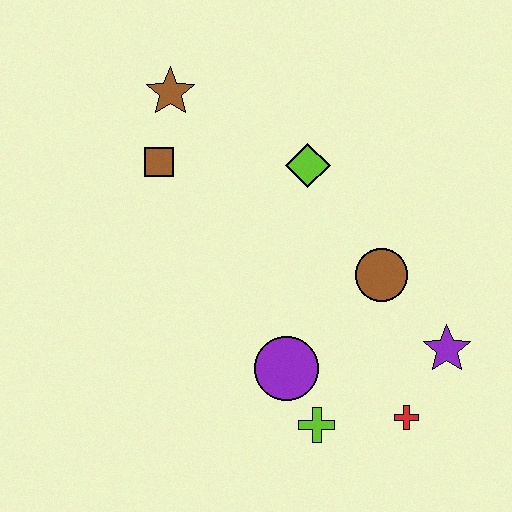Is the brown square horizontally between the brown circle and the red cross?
No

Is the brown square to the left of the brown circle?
Yes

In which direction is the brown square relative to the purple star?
The brown square is to the left of the purple star.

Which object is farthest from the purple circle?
The brown star is farthest from the purple circle.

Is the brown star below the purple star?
No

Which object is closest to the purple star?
The red cross is closest to the purple star.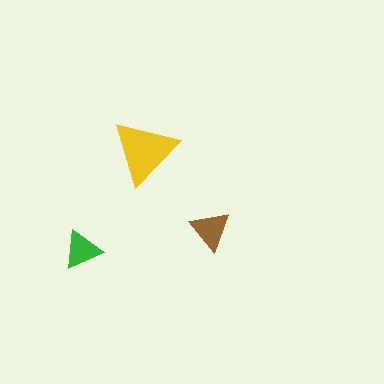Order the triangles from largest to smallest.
the yellow one, the brown one, the green one.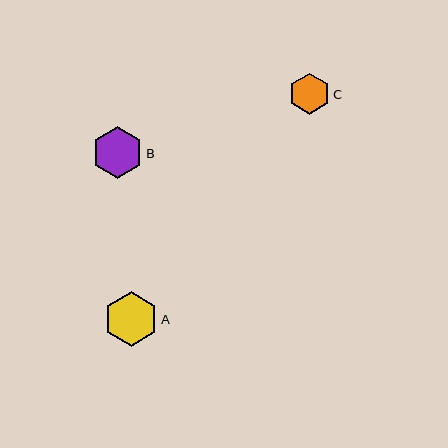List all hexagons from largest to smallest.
From largest to smallest: A, B, C.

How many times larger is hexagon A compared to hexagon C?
Hexagon A is approximately 1.3 times the size of hexagon C.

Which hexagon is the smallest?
Hexagon C is the smallest with a size of approximately 41 pixels.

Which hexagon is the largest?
Hexagon A is the largest with a size of approximately 55 pixels.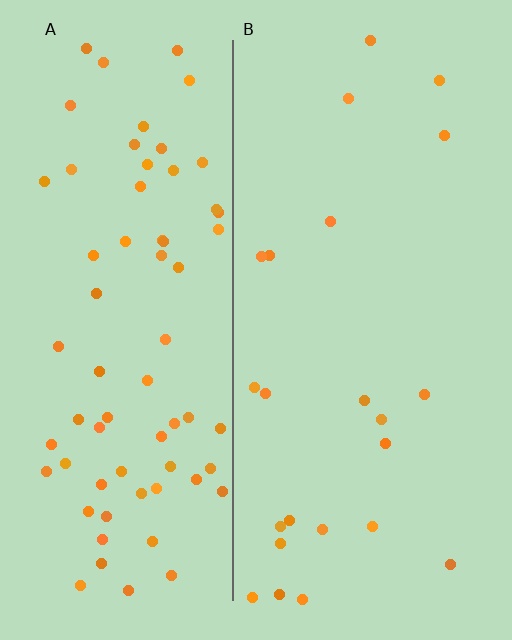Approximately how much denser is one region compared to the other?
Approximately 3.1× — region A over region B.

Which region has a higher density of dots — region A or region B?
A (the left).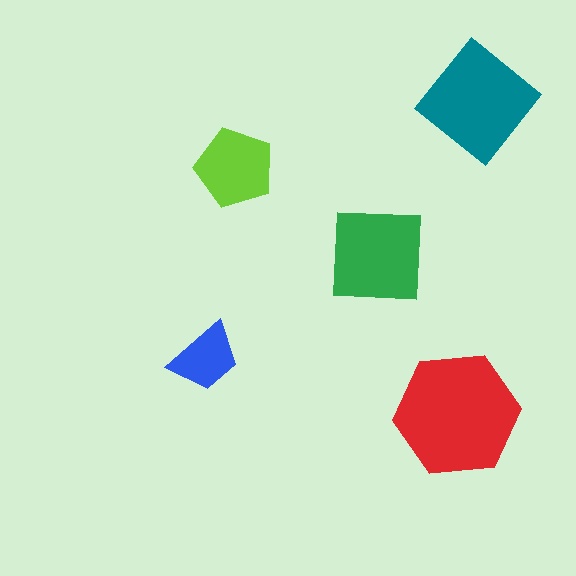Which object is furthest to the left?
The blue trapezoid is leftmost.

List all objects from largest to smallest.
The red hexagon, the teal diamond, the green square, the lime pentagon, the blue trapezoid.